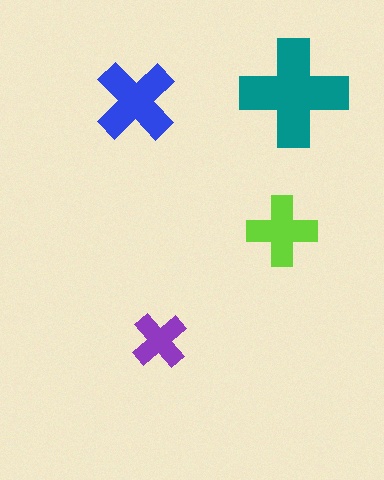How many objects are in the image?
There are 4 objects in the image.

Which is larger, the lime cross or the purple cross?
The lime one.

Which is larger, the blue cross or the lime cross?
The blue one.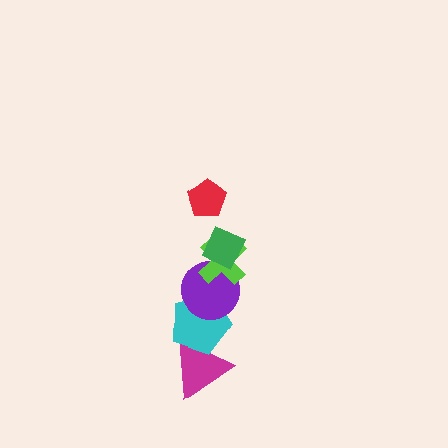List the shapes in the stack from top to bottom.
From top to bottom: the red pentagon, the green diamond, the lime cross, the purple circle, the cyan pentagon, the magenta triangle.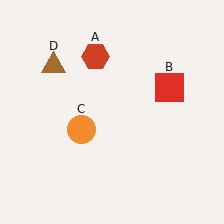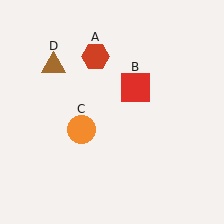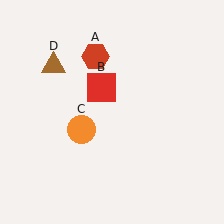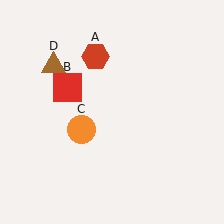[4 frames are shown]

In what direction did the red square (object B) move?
The red square (object B) moved left.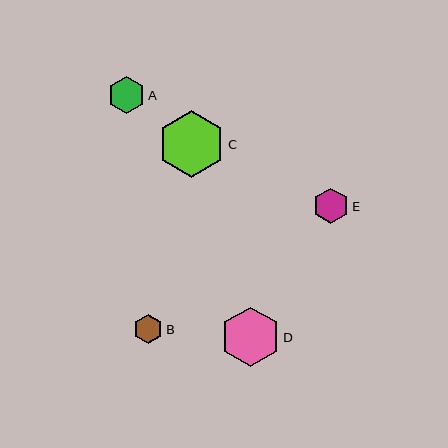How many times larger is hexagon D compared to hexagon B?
Hexagon D is approximately 2.0 times the size of hexagon B.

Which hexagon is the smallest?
Hexagon B is the smallest with a size of approximately 30 pixels.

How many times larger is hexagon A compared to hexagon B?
Hexagon A is approximately 1.3 times the size of hexagon B.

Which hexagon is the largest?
Hexagon C is the largest with a size of approximately 67 pixels.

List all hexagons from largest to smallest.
From largest to smallest: C, D, A, E, B.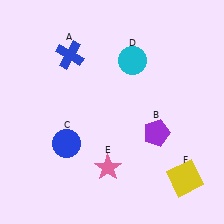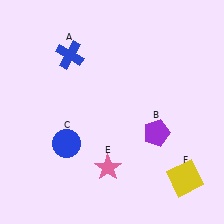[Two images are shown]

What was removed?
The cyan circle (D) was removed in Image 2.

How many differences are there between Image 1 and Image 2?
There is 1 difference between the two images.